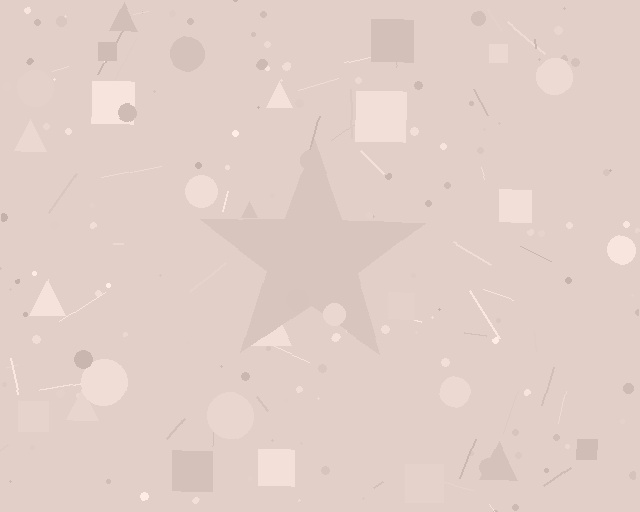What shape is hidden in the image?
A star is hidden in the image.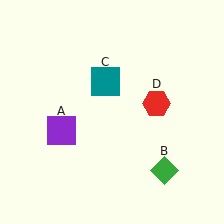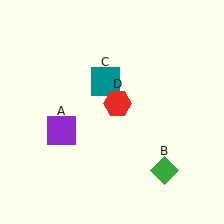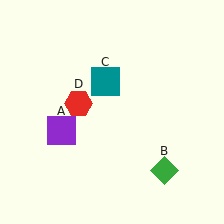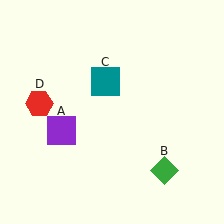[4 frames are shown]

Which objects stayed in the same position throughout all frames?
Purple square (object A) and green diamond (object B) and teal square (object C) remained stationary.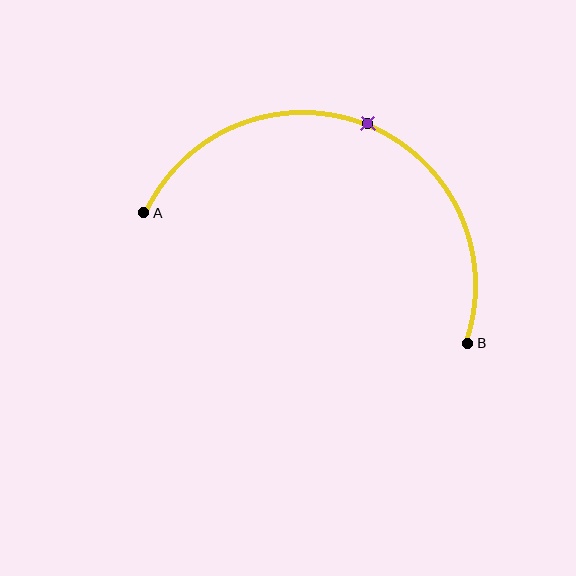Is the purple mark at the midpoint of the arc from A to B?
Yes. The purple mark lies on the arc at equal arc-length from both A and B — it is the arc midpoint.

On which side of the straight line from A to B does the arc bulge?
The arc bulges above the straight line connecting A and B.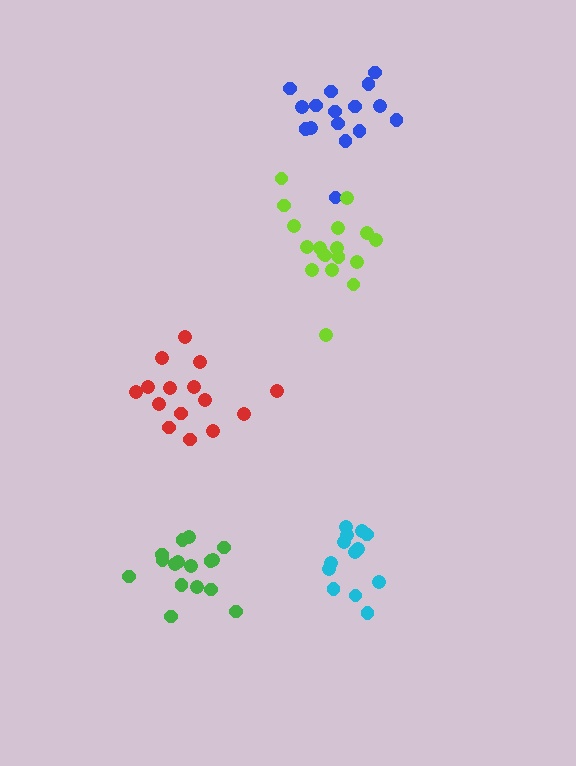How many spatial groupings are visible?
There are 5 spatial groupings.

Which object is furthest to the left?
The red cluster is leftmost.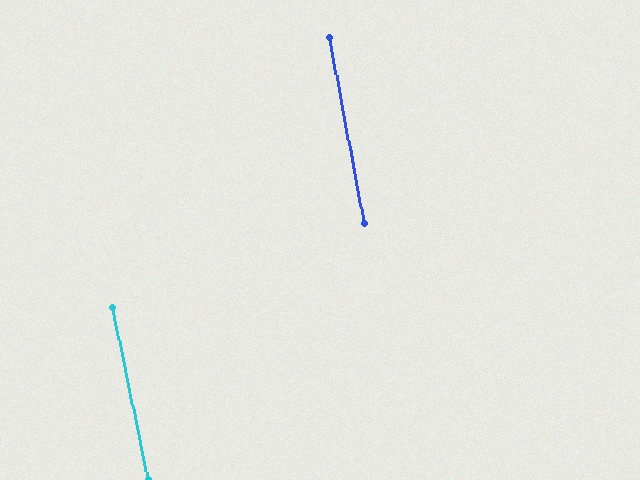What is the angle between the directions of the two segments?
Approximately 1 degree.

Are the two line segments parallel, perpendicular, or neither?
Parallel — their directions differ by only 1.1°.